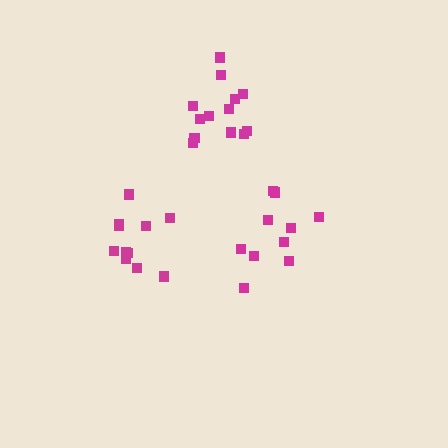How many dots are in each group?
Group 1: 13 dots, Group 2: 10 dots, Group 3: 11 dots (34 total).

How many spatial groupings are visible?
There are 3 spatial groupings.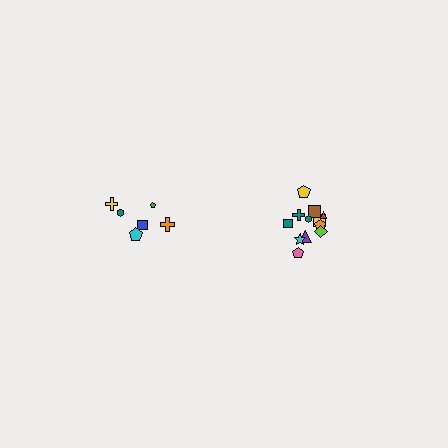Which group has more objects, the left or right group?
The right group.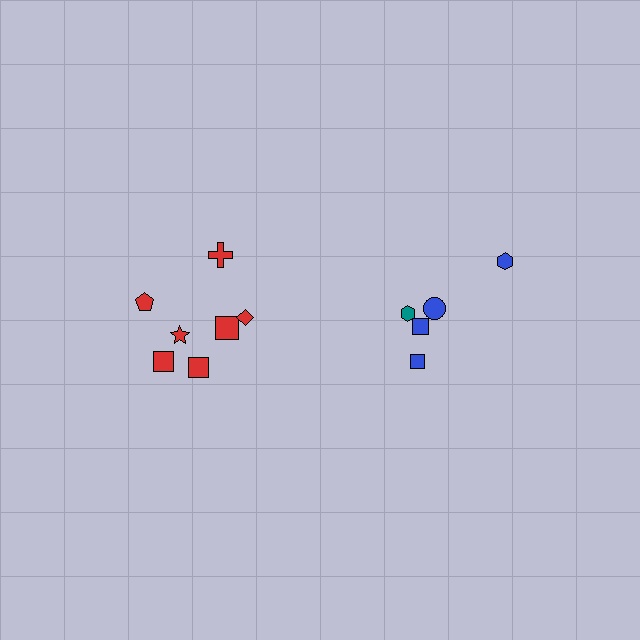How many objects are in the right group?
There are 5 objects.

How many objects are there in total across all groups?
There are 12 objects.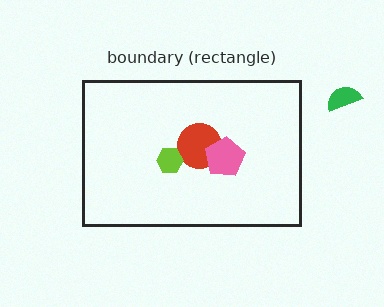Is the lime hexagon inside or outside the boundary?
Inside.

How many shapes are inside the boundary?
3 inside, 1 outside.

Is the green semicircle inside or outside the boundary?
Outside.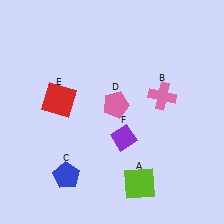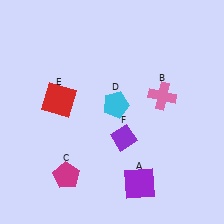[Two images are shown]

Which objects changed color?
A changed from lime to purple. C changed from blue to magenta. D changed from pink to cyan.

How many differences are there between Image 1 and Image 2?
There are 3 differences between the two images.